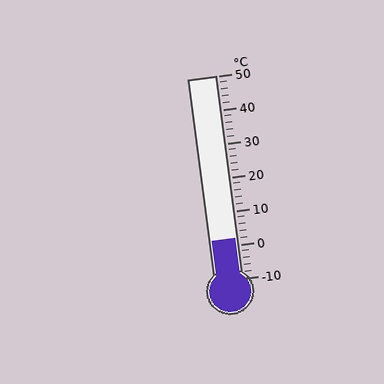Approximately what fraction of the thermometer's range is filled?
The thermometer is filled to approximately 20% of its range.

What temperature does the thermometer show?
The thermometer shows approximately 2°C.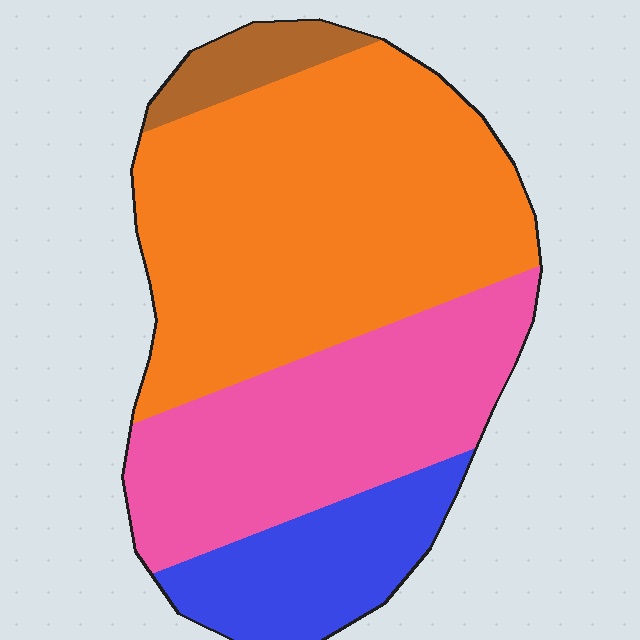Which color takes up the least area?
Brown, at roughly 5%.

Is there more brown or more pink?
Pink.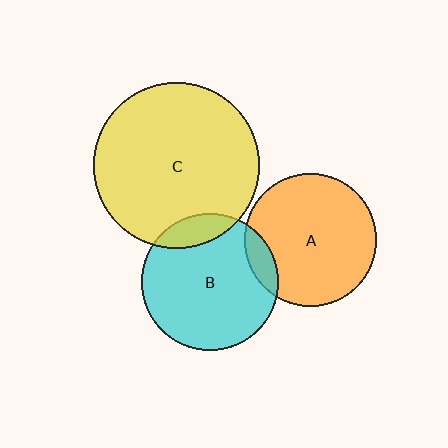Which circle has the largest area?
Circle C (yellow).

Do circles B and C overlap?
Yes.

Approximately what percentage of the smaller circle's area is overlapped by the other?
Approximately 15%.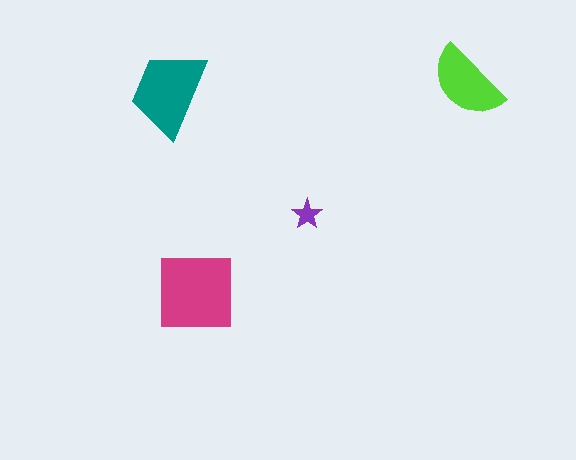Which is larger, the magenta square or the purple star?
The magenta square.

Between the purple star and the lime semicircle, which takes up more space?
The lime semicircle.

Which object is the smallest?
The purple star.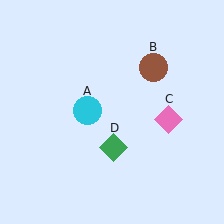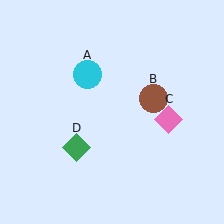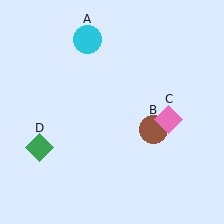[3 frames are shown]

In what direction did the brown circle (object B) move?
The brown circle (object B) moved down.